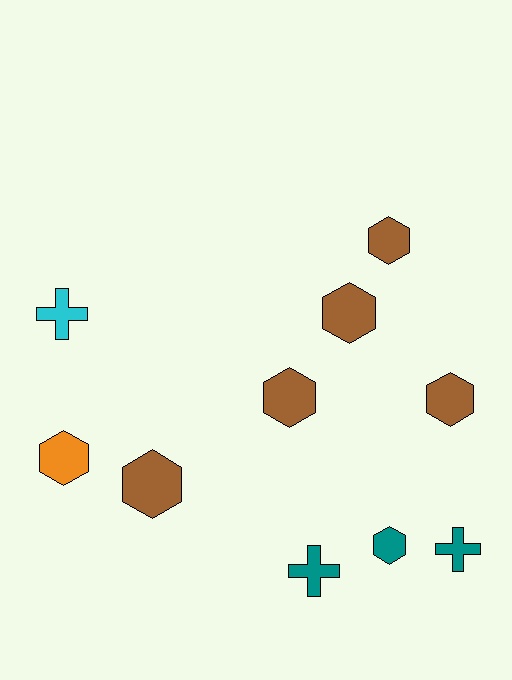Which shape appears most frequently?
Hexagon, with 7 objects.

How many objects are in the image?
There are 10 objects.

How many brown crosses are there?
There are no brown crosses.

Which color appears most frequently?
Brown, with 5 objects.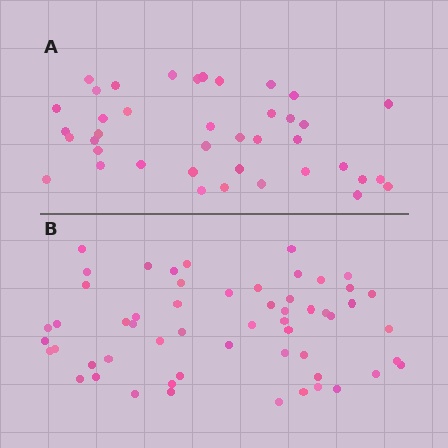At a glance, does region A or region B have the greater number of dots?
Region B (the bottom region) has more dots.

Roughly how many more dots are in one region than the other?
Region B has approximately 15 more dots than region A.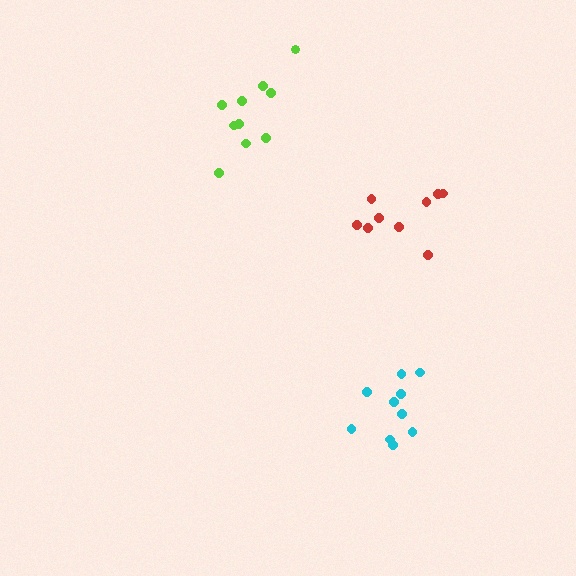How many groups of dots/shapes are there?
There are 3 groups.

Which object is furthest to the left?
The lime cluster is leftmost.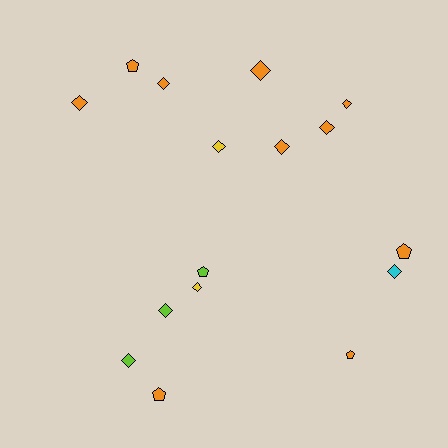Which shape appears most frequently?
Diamond, with 11 objects.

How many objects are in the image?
There are 16 objects.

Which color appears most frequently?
Orange, with 10 objects.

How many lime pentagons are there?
There is 1 lime pentagon.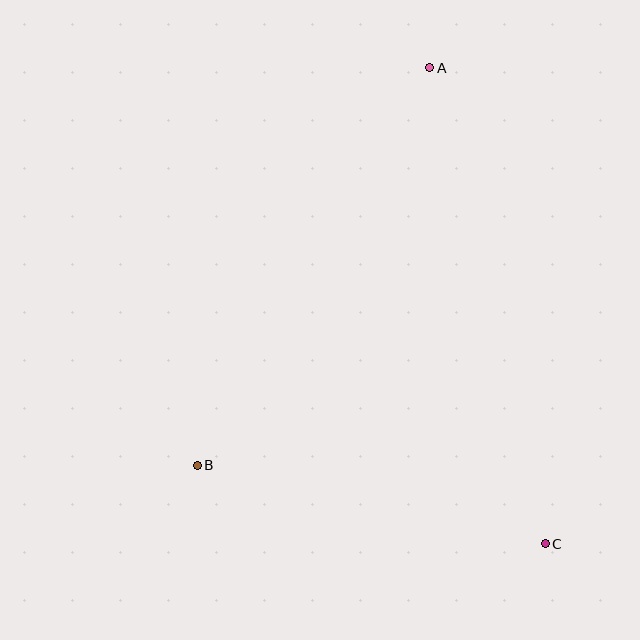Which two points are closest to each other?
Points B and C are closest to each other.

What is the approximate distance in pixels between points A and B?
The distance between A and B is approximately 460 pixels.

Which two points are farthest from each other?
Points A and C are farthest from each other.